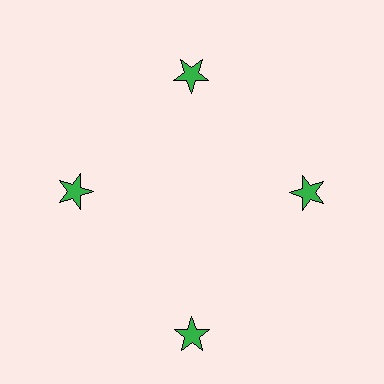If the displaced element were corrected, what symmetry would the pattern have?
It would have 4-fold rotational symmetry — the pattern would map onto itself every 90 degrees.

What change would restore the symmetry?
The symmetry would be restored by moving it inward, back onto the ring so that all 4 stars sit at equal angles and equal distance from the center.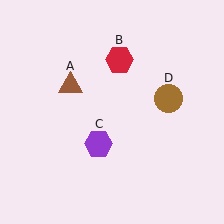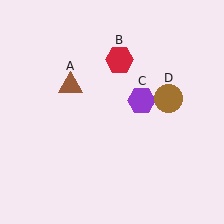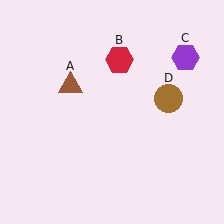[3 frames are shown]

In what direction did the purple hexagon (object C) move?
The purple hexagon (object C) moved up and to the right.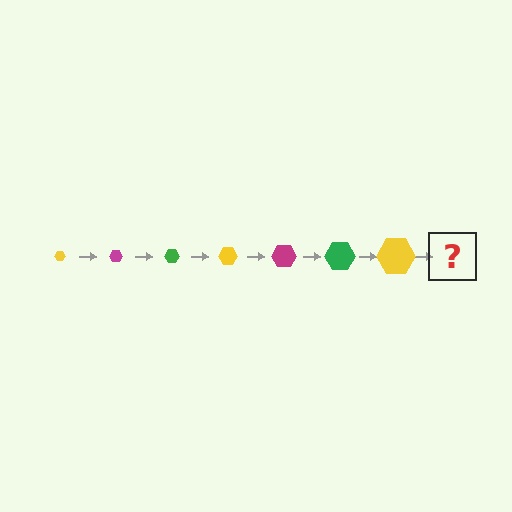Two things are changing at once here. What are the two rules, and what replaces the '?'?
The two rules are that the hexagon grows larger each step and the color cycles through yellow, magenta, and green. The '?' should be a magenta hexagon, larger than the previous one.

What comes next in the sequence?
The next element should be a magenta hexagon, larger than the previous one.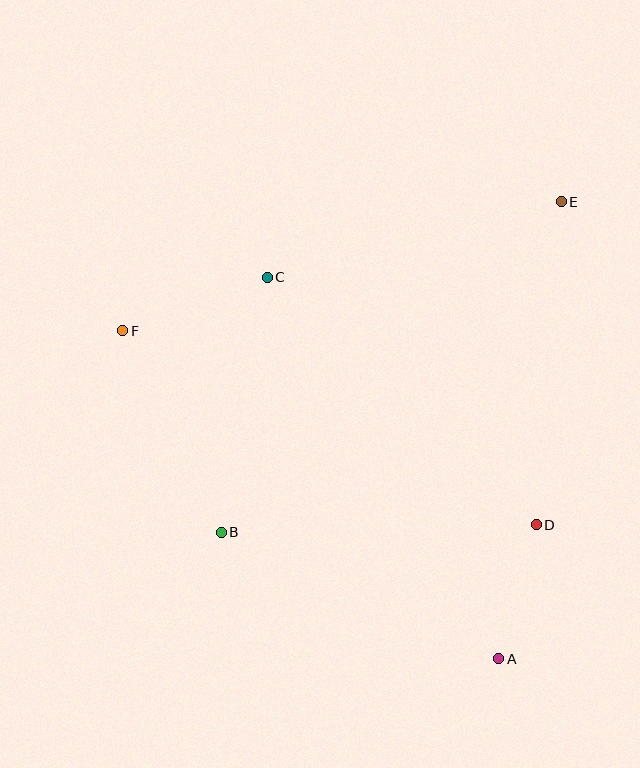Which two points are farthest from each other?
Points A and F are farthest from each other.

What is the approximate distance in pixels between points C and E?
The distance between C and E is approximately 304 pixels.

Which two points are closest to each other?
Points A and D are closest to each other.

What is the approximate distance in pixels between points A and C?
The distance between A and C is approximately 446 pixels.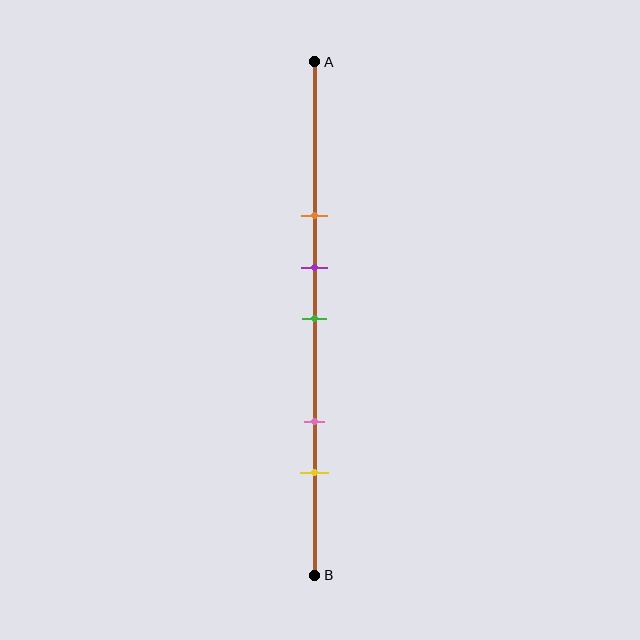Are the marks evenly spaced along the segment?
No, the marks are not evenly spaced.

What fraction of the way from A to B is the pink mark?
The pink mark is approximately 70% (0.7) of the way from A to B.